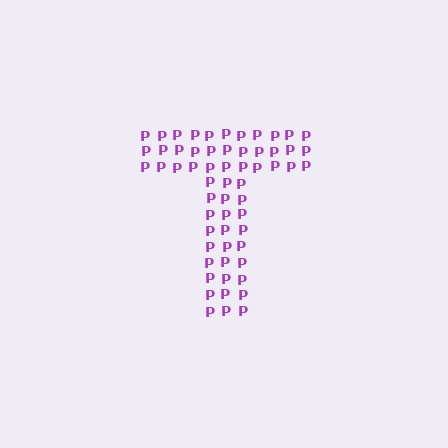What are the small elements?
The small elements are letter P's.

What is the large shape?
The large shape is the letter T.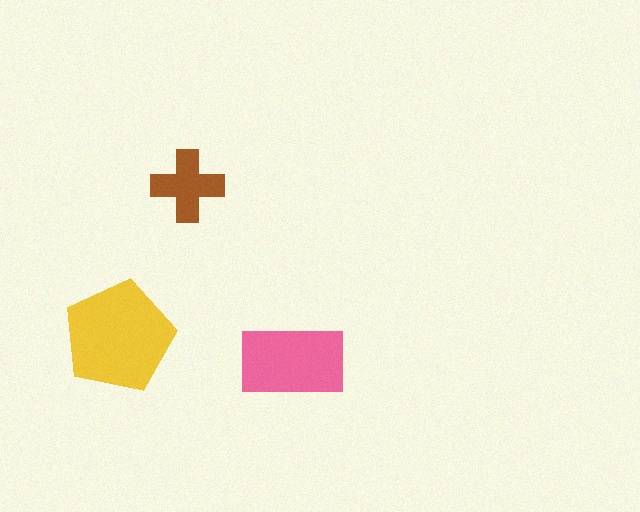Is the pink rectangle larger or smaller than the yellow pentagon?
Smaller.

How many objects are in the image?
There are 3 objects in the image.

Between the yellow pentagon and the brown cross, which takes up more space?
The yellow pentagon.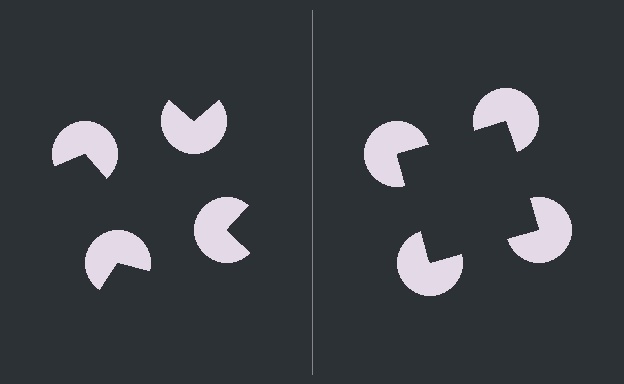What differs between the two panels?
The pac-man discs are positioned identically on both sides; only the wedge orientations differ. On the right they align to a square; on the left they are misaligned.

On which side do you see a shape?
An illusory square appears on the right side. On the left side the wedge cuts are rotated, so no coherent shape forms.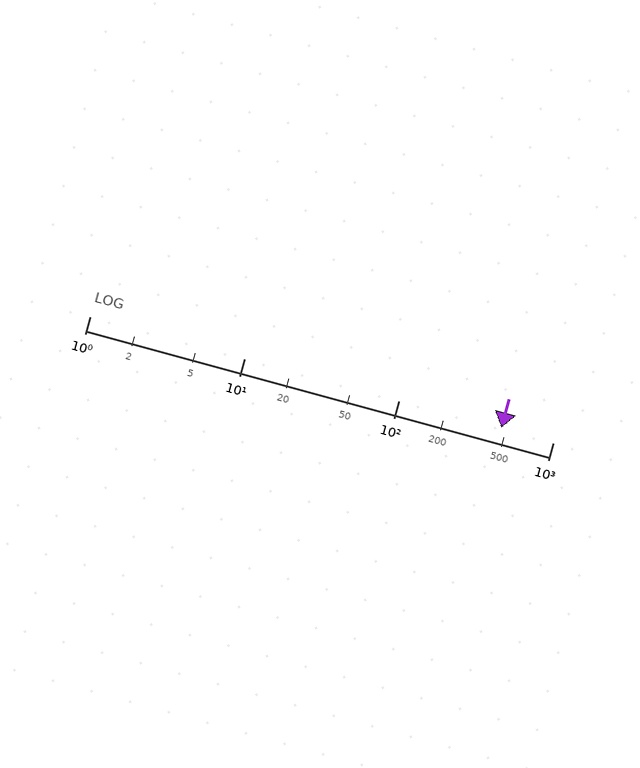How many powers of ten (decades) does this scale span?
The scale spans 3 decades, from 1 to 1000.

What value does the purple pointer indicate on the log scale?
The pointer indicates approximately 460.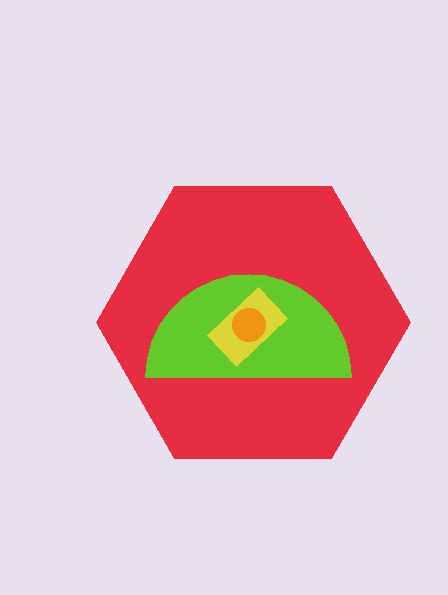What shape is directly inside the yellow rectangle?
The orange circle.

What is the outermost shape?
The red hexagon.